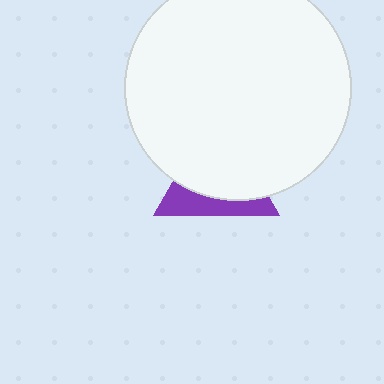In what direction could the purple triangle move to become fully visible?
The purple triangle could move down. That would shift it out from behind the white circle entirely.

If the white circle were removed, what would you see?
You would see the complete purple triangle.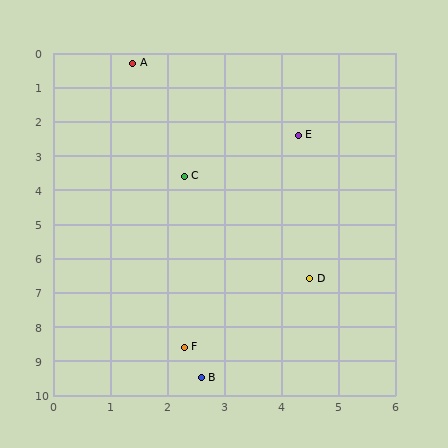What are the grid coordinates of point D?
Point D is at approximately (4.5, 6.6).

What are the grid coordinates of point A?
Point A is at approximately (1.4, 0.3).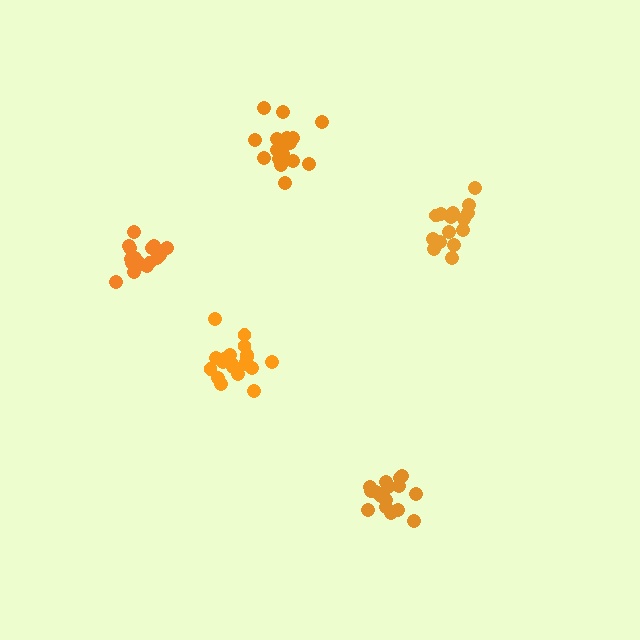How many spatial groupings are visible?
There are 5 spatial groupings.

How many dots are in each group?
Group 1: 15 dots, Group 2: 19 dots, Group 3: 16 dots, Group 4: 17 dots, Group 5: 17 dots (84 total).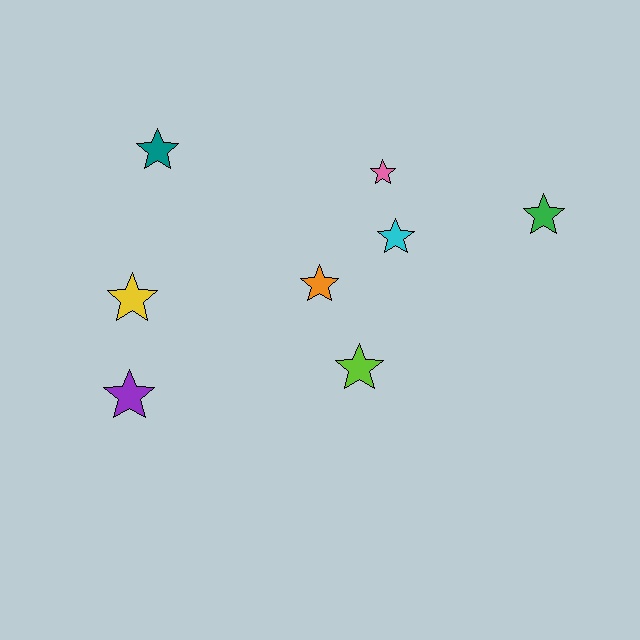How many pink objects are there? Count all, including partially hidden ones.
There is 1 pink object.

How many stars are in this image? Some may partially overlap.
There are 8 stars.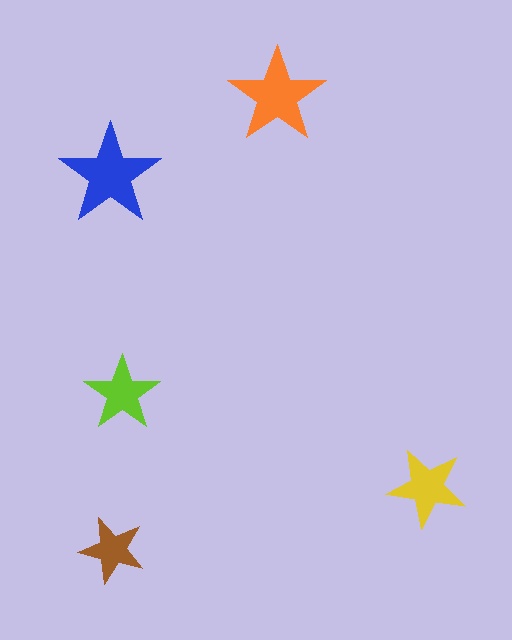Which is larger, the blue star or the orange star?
The blue one.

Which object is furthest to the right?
The yellow star is rightmost.